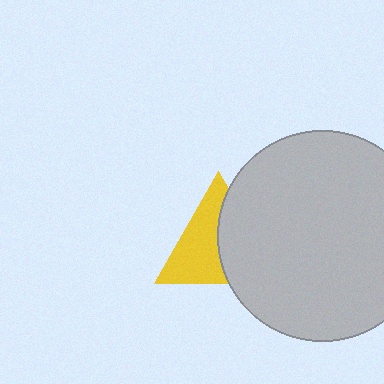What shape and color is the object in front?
The object in front is a light gray circle.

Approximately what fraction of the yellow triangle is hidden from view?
Roughly 46% of the yellow triangle is hidden behind the light gray circle.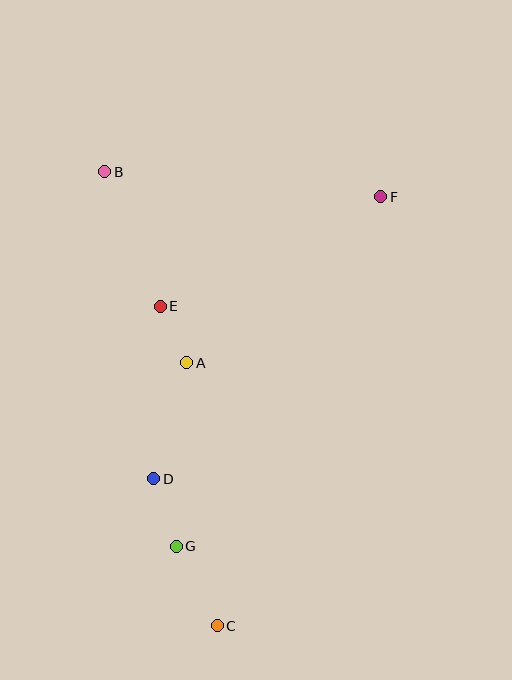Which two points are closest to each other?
Points A and E are closest to each other.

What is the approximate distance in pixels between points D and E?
The distance between D and E is approximately 173 pixels.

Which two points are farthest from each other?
Points B and C are farthest from each other.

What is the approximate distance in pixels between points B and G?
The distance between B and G is approximately 381 pixels.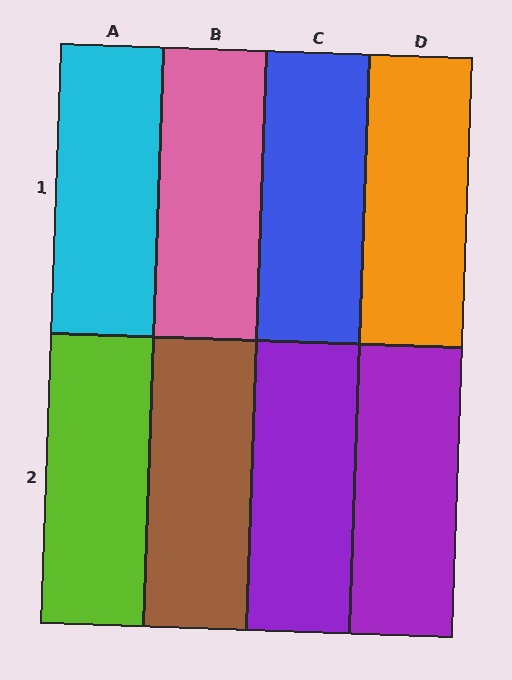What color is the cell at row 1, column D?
Orange.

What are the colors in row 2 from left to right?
Lime, brown, purple, purple.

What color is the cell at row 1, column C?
Blue.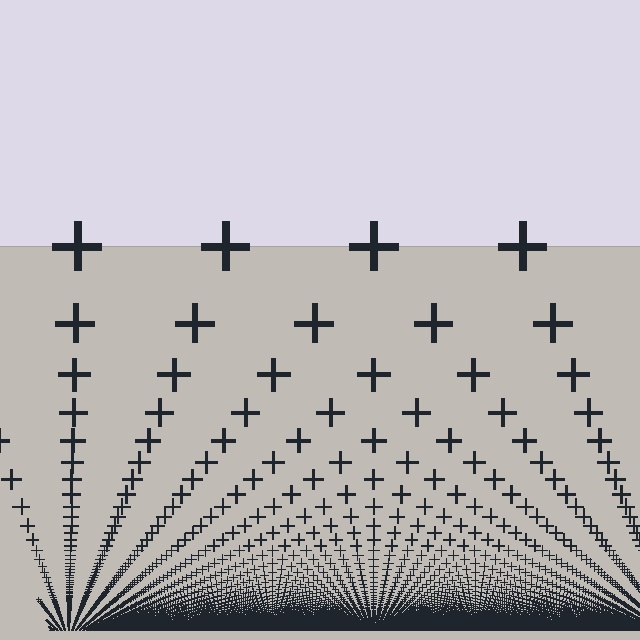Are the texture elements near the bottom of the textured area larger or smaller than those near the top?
Smaller. The gradient is inverted — elements near the bottom are smaller and denser.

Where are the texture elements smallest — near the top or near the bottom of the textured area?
Near the bottom.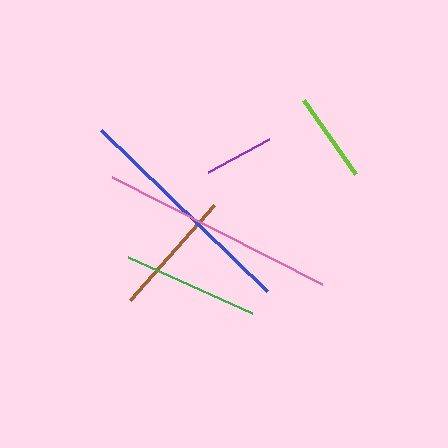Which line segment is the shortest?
The purple line is the shortest at approximately 69 pixels.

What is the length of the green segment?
The green segment is approximately 136 pixels long.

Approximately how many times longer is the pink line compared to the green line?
The pink line is approximately 1.7 times the length of the green line.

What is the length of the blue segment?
The blue segment is approximately 232 pixels long.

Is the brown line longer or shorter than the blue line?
The blue line is longer than the brown line.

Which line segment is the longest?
The pink line is the longest at approximately 236 pixels.